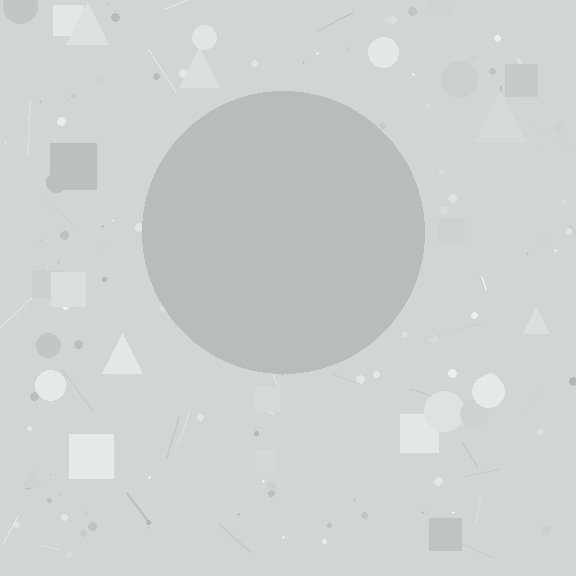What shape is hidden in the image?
A circle is hidden in the image.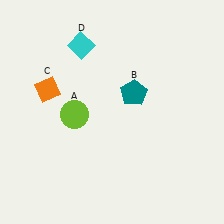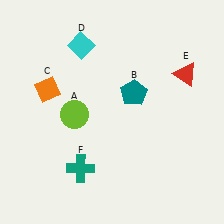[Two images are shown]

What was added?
A red triangle (E), a teal cross (F) were added in Image 2.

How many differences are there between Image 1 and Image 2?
There are 2 differences between the two images.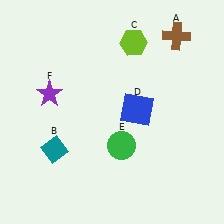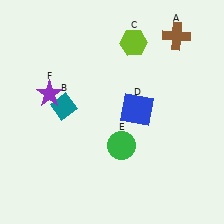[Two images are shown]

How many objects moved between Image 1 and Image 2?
1 object moved between the two images.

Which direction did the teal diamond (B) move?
The teal diamond (B) moved up.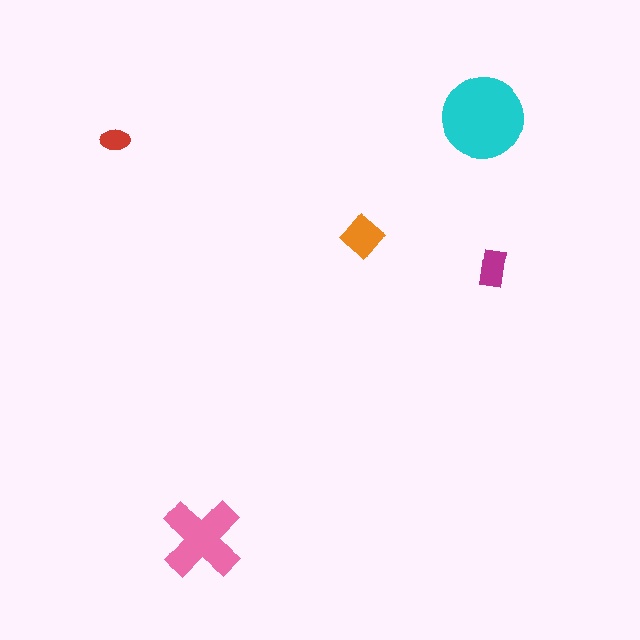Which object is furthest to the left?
The red ellipse is leftmost.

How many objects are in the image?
There are 5 objects in the image.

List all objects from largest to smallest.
The cyan circle, the pink cross, the orange diamond, the magenta rectangle, the red ellipse.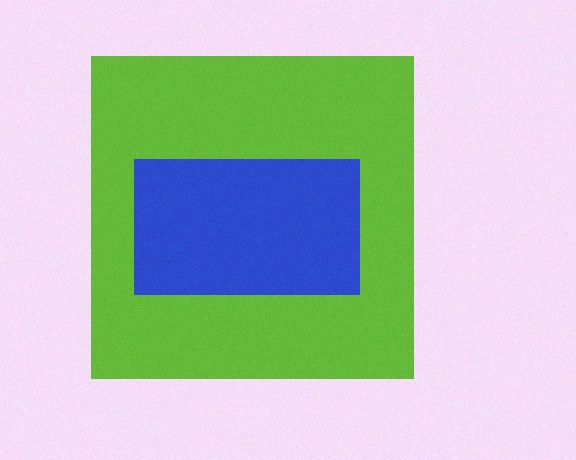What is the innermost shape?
The blue rectangle.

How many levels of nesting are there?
2.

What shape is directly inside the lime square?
The blue rectangle.